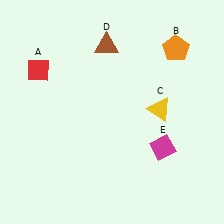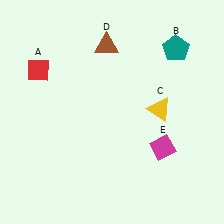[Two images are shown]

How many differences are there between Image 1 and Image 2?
There is 1 difference between the two images.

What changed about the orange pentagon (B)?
In Image 1, B is orange. In Image 2, it changed to teal.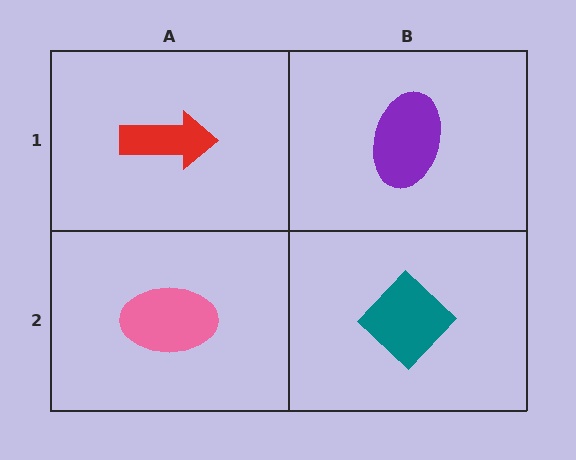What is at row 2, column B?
A teal diamond.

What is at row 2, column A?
A pink ellipse.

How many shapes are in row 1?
2 shapes.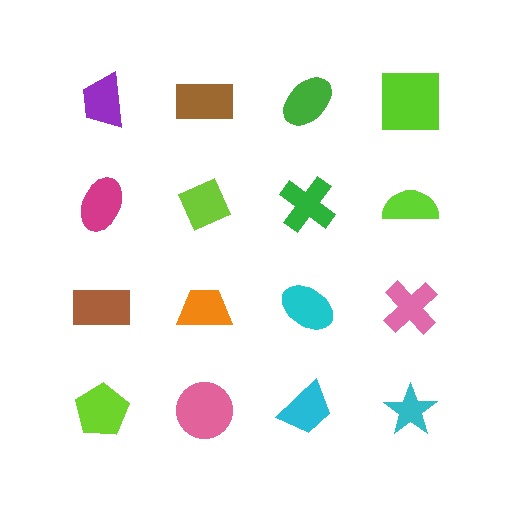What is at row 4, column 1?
A lime pentagon.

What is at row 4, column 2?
A pink circle.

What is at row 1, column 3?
A green ellipse.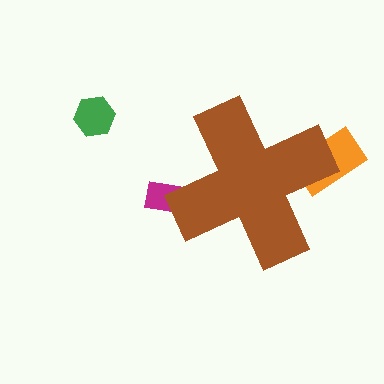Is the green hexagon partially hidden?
No, the green hexagon is fully visible.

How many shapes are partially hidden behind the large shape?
2 shapes are partially hidden.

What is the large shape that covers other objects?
A brown cross.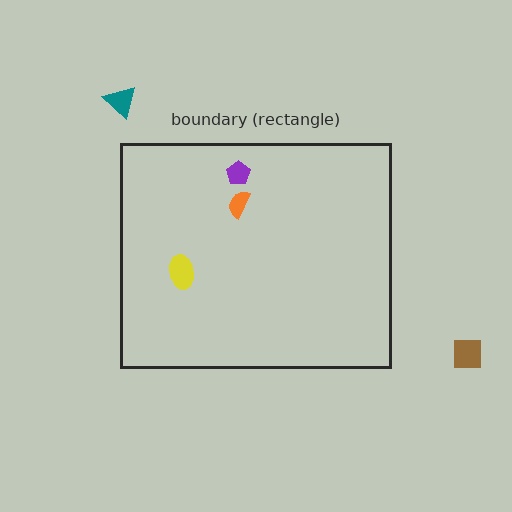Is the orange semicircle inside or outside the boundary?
Inside.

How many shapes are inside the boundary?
3 inside, 2 outside.